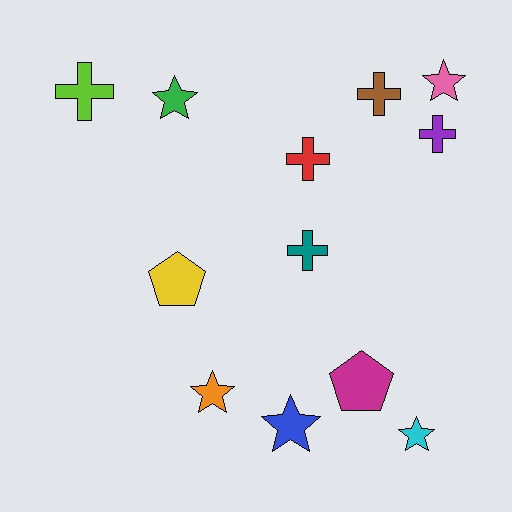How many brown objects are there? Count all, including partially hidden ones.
There is 1 brown object.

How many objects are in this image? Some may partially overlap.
There are 12 objects.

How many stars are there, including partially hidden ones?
There are 5 stars.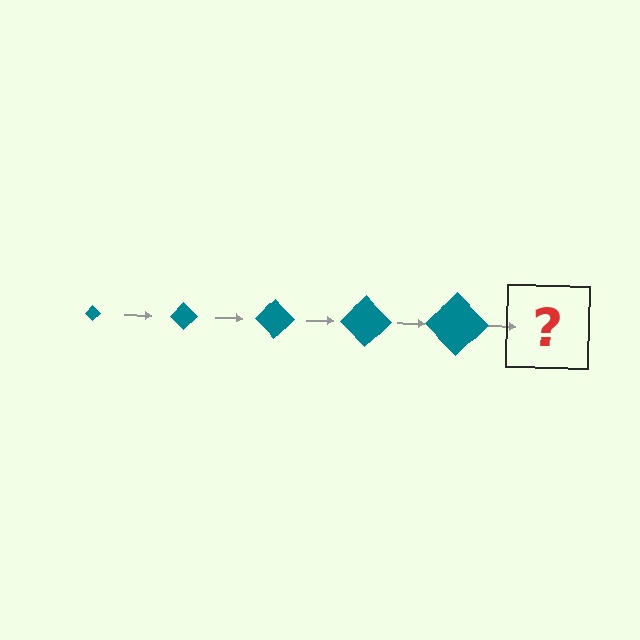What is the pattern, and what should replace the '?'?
The pattern is that the diamond gets progressively larger each step. The '?' should be a teal diamond, larger than the previous one.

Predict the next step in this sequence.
The next step is a teal diamond, larger than the previous one.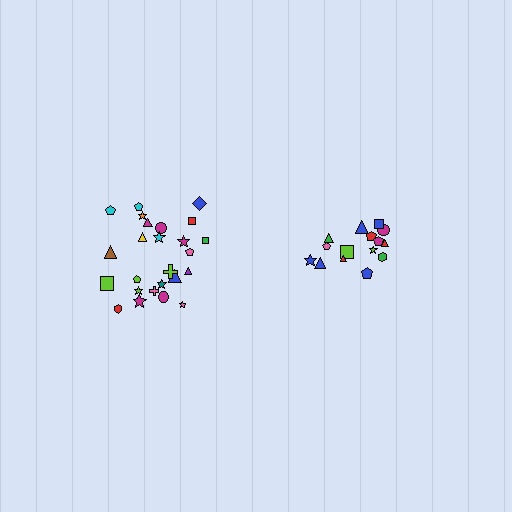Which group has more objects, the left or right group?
The left group.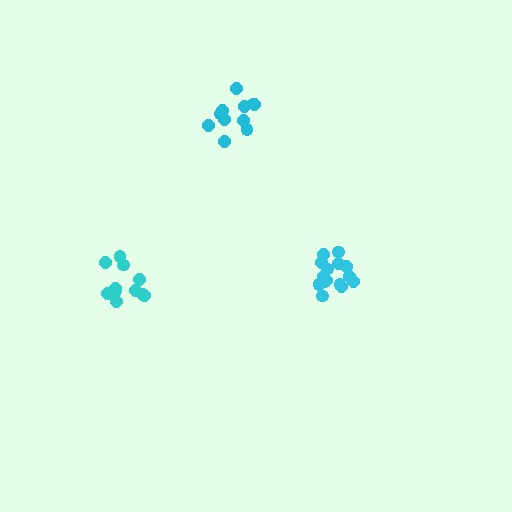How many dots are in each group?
Group 1: 11 dots, Group 2: 15 dots, Group 3: 11 dots (37 total).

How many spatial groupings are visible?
There are 3 spatial groupings.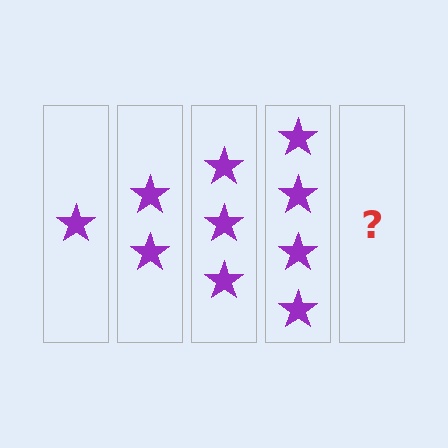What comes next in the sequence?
The next element should be 5 stars.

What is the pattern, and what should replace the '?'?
The pattern is that each step adds one more star. The '?' should be 5 stars.